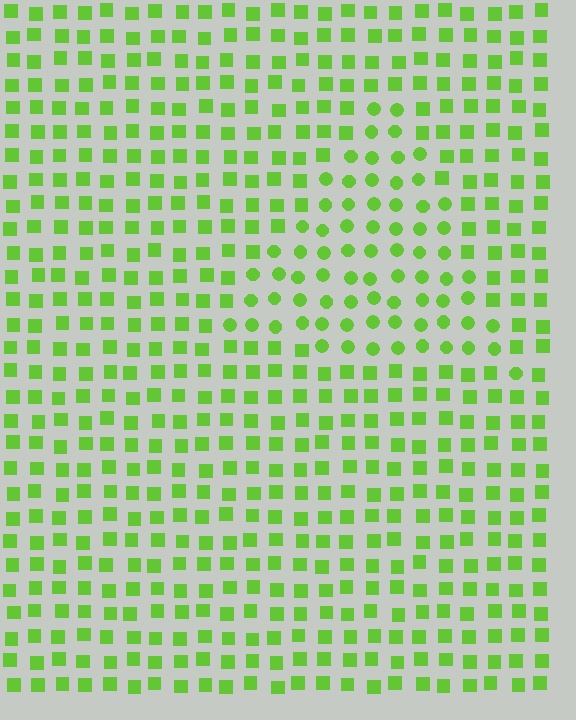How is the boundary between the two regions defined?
The boundary is defined by a change in element shape: circles inside vs. squares outside. All elements share the same color and spacing.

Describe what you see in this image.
The image is filled with small lime elements arranged in a uniform grid. A triangle-shaped region contains circles, while the surrounding area contains squares. The boundary is defined purely by the change in element shape.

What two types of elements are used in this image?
The image uses circles inside the triangle region and squares outside it.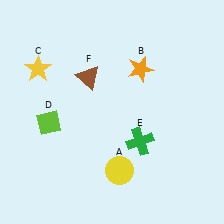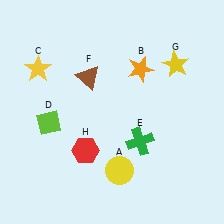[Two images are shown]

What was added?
A yellow star (G), a red hexagon (H) were added in Image 2.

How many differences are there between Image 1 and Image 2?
There are 2 differences between the two images.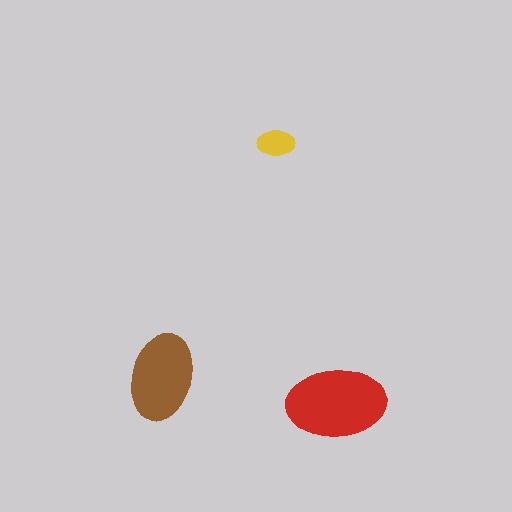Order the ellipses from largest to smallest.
the red one, the brown one, the yellow one.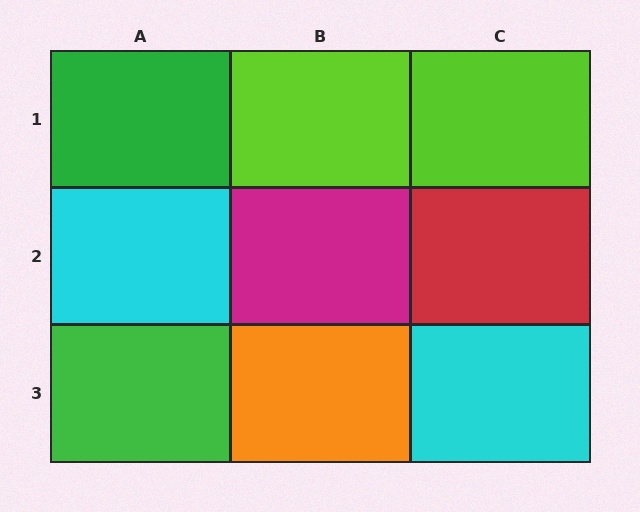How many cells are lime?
2 cells are lime.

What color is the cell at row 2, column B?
Magenta.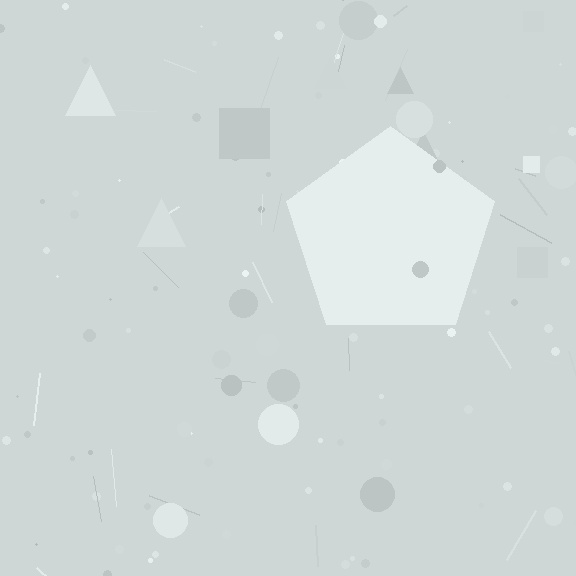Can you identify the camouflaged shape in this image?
The camouflaged shape is a pentagon.